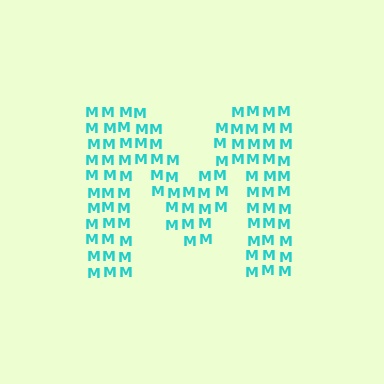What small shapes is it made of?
It is made of small letter M's.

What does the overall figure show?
The overall figure shows the letter M.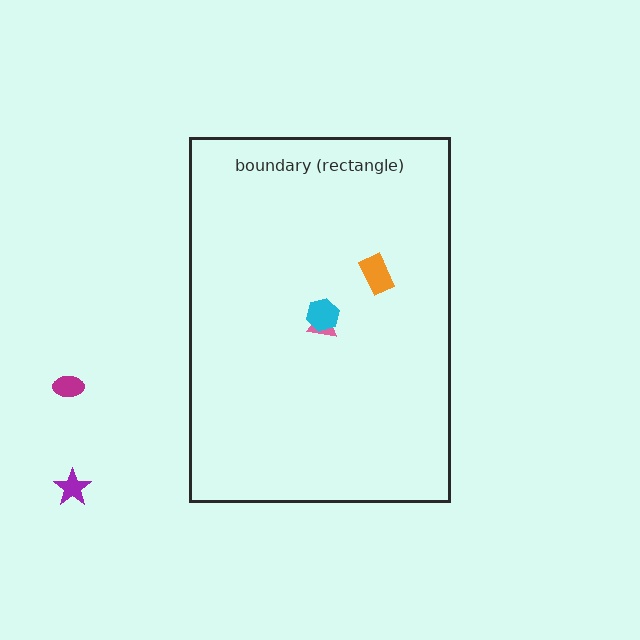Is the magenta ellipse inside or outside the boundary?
Outside.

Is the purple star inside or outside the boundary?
Outside.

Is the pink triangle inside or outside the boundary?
Inside.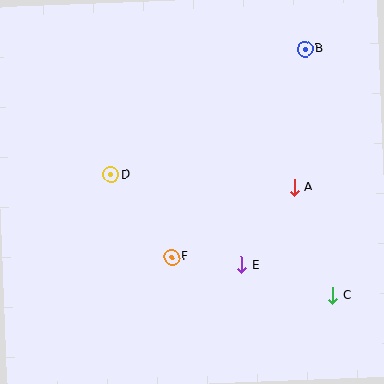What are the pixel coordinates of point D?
Point D is at (111, 175).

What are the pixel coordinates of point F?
Point F is at (172, 257).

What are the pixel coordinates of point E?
Point E is at (241, 265).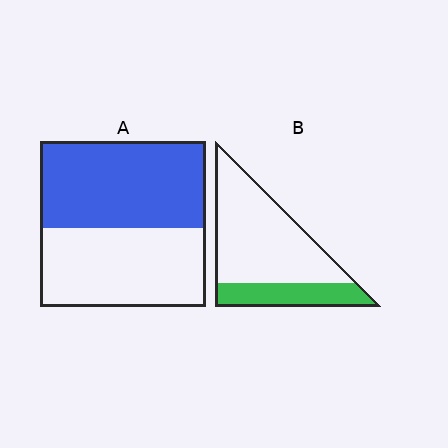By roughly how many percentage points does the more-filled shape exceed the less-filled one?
By roughly 25 percentage points (A over B).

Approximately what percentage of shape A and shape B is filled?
A is approximately 50% and B is approximately 25%.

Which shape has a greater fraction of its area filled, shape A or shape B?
Shape A.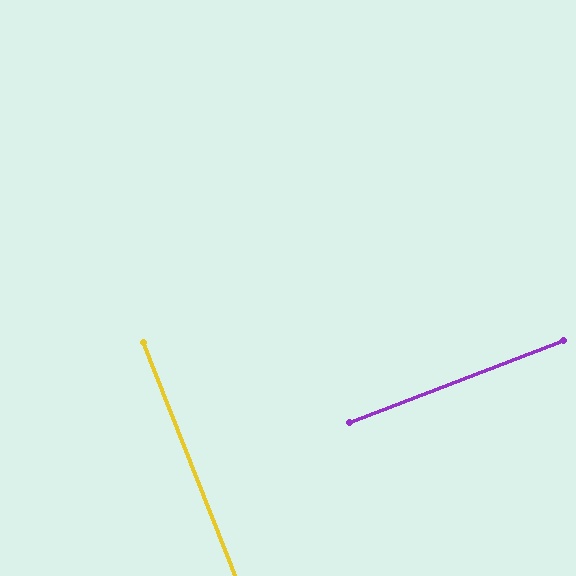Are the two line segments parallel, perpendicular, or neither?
Perpendicular — they meet at approximately 89°.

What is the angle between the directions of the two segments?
Approximately 89 degrees.